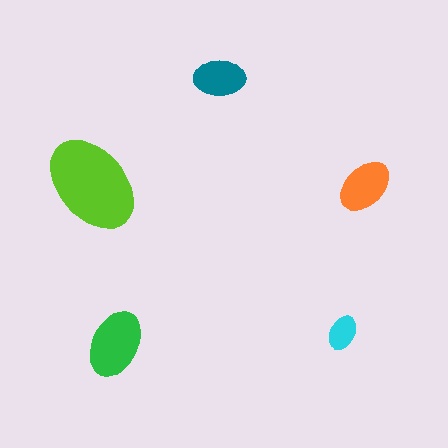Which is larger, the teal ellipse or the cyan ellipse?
The teal one.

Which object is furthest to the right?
The orange ellipse is rightmost.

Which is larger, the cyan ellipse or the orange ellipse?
The orange one.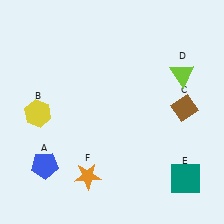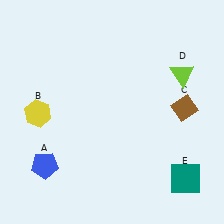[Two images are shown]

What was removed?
The orange star (F) was removed in Image 2.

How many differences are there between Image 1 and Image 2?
There is 1 difference between the two images.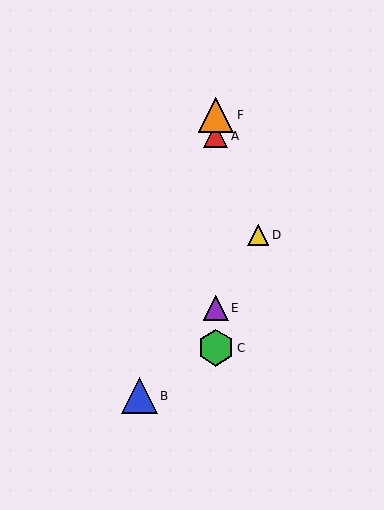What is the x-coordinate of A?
Object A is at x≈216.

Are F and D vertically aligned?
No, F is at x≈216 and D is at x≈258.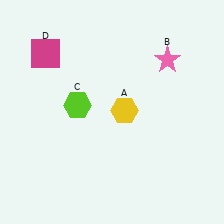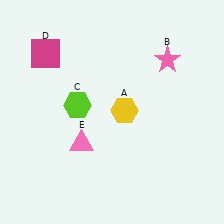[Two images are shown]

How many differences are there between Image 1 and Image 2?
There is 1 difference between the two images.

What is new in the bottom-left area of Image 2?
A pink triangle (E) was added in the bottom-left area of Image 2.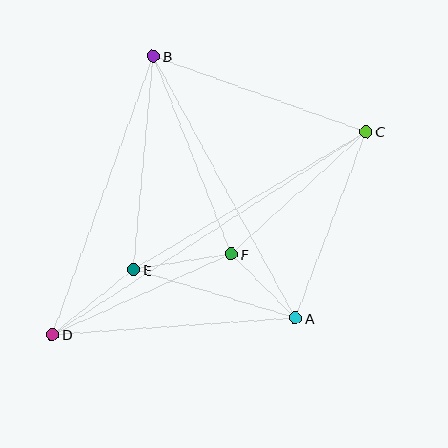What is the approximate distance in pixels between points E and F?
The distance between E and F is approximately 99 pixels.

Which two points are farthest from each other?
Points C and D are farthest from each other.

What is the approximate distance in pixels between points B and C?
The distance between B and C is approximately 226 pixels.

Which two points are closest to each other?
Points A and F are closest to each other.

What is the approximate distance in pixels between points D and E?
The distance between D and E is approximately 104 pixels.